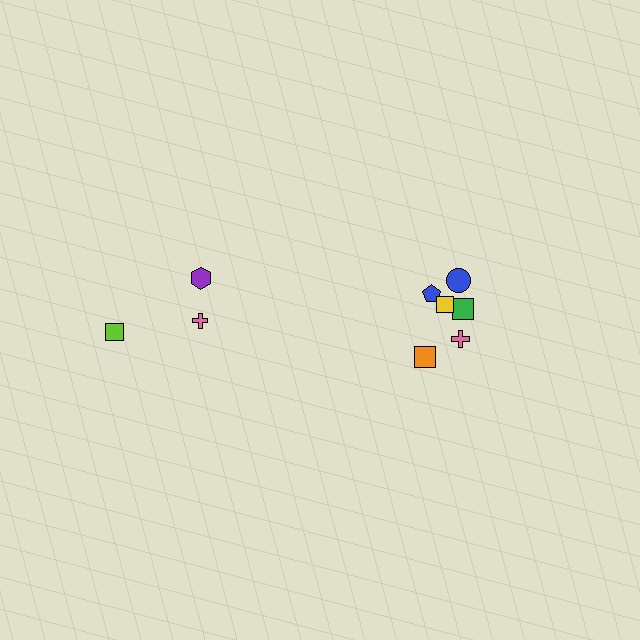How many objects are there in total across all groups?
There are 9 objects.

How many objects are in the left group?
There are 3 objects.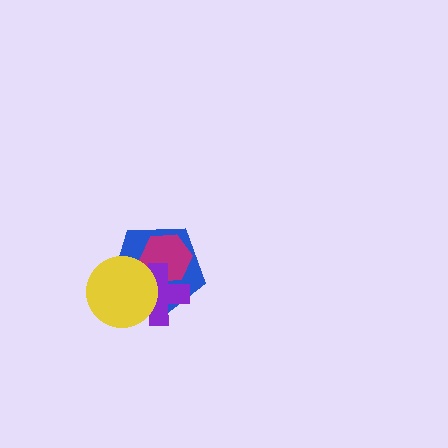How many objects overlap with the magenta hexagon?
2 objects overlap with the magenta hexagon.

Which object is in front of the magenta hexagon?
The purple cross is in front of the magenta hexagon.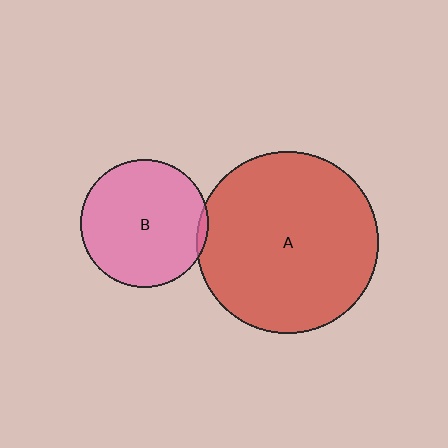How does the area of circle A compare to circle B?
Approximately 2.0 times.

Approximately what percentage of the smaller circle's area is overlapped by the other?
Approximately 5%.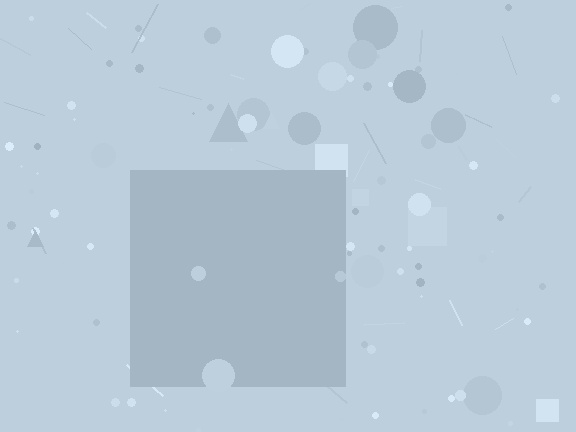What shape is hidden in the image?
A square is hidden in the image.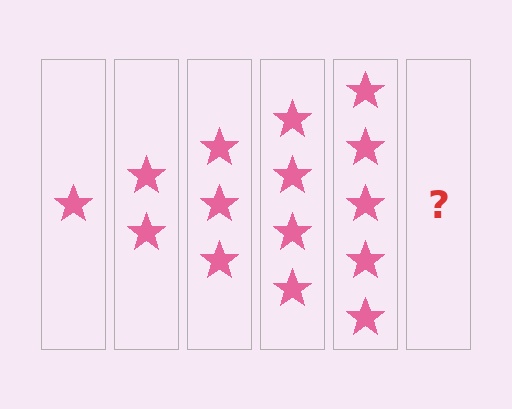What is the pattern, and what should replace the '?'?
The pattern is that each step adds one more star. The '?' should be 6 stars.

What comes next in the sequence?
The next element should be 6 stars.